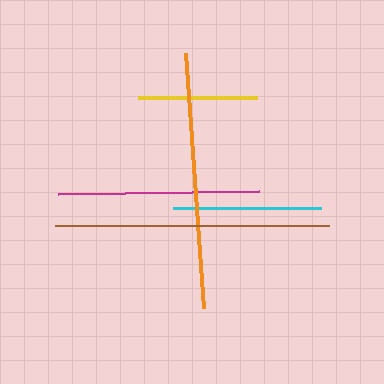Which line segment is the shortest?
The yellow line is the shortest at approximately 118 pixels.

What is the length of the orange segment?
The orange segment is approximately 255 pixels long.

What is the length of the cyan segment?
The cyan segment is approximately 149 pixels long.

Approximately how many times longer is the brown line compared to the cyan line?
The brown line is approximately 1.8 times the length of the cyan line.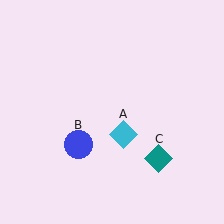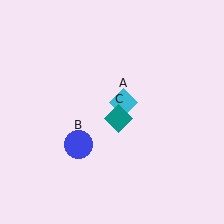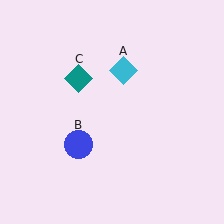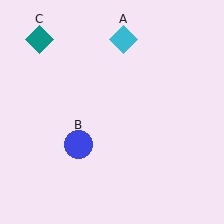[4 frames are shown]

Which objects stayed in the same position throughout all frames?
Blue circle (object B) remained stationary.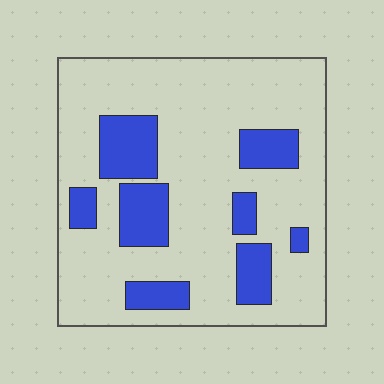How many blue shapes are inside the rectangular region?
8.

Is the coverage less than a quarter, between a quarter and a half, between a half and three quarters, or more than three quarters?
Less than a quarter.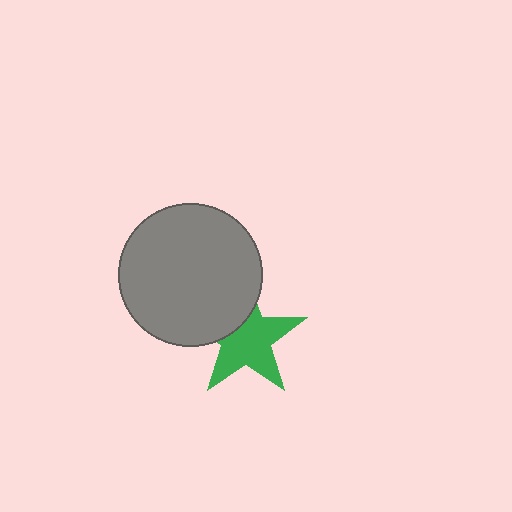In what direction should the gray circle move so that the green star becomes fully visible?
The gray circle should move toward the upper-left. That is the shortest direction to clear the overlap and leave the green star fully visible.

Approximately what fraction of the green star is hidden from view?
Roughly 31% of the green star is hidden behind the gray circle.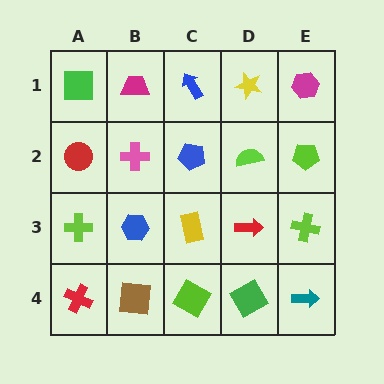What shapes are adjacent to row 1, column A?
A red circle (row 2, column A), a magenta trapezoid (row 1, column B).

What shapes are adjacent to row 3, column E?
A lime pentagon (row 2, column E), a teal arrow (row 4, column E), a red arrow (row 3, column D).